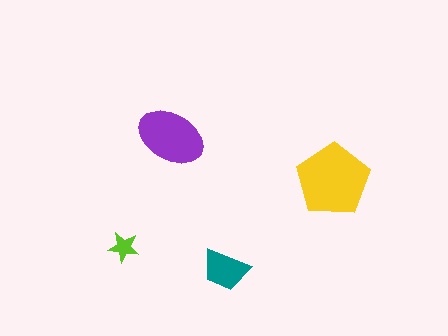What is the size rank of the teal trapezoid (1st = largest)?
3rd.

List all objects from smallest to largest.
The lime star, the teal trapezoid, the purple ellipse, the yellow pentagon.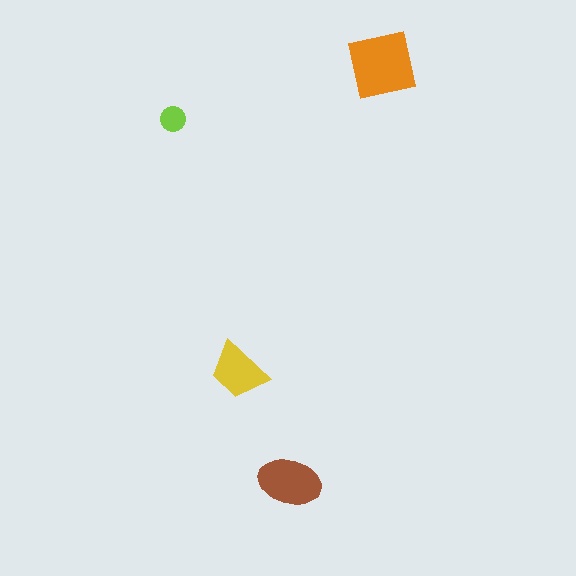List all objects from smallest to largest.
The lime circle, the yellow trapezoid, the brown ellipse, the orange square.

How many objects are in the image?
There are 4 objects in the image.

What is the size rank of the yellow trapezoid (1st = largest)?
3rd.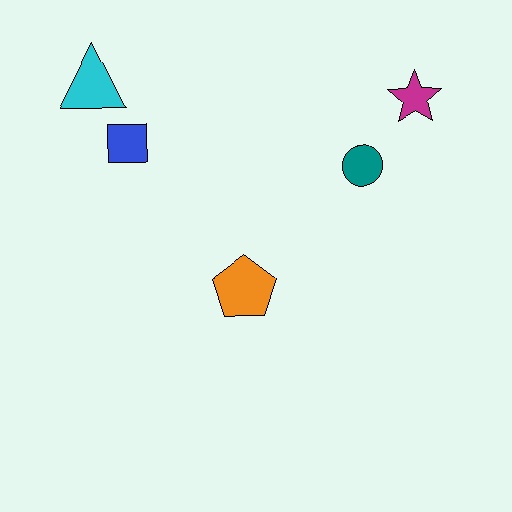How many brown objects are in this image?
There are no brown objects.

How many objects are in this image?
There are 5 objects.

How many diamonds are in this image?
There are no diamonds.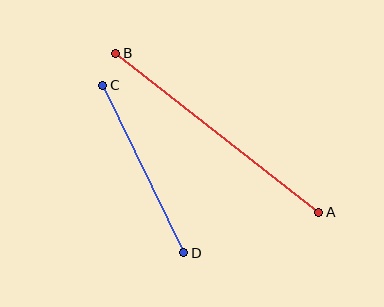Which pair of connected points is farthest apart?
Points A and B are farthest apart.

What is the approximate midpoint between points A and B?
The midpoint is at approximately (217, 133) pixels.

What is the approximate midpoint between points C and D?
The midpoint is at approximately (143, 169) pixels.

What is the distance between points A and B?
The distance is approximately 258 pixels.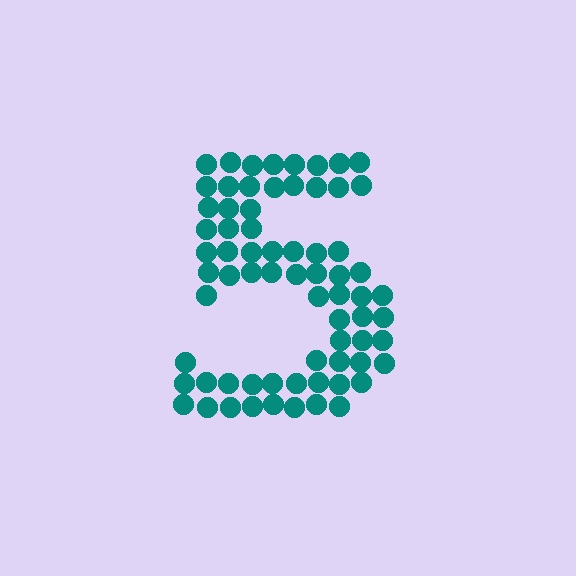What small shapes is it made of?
It is made of small circles.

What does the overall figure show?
The overall figure shows the digit 5.